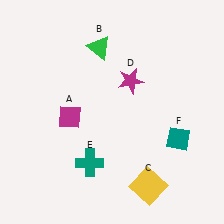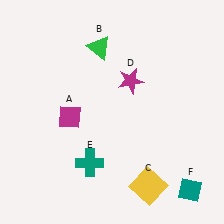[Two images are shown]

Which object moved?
The teal diamond (F) moved down.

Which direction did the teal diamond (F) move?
The teal diamond (F) moved down.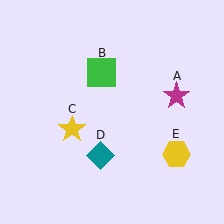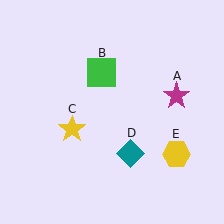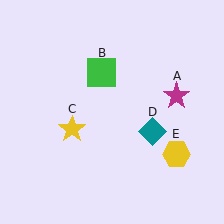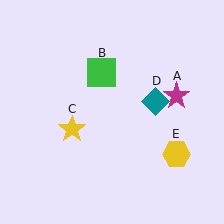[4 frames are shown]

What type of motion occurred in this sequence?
The teal diamond (object D) rotated counterclockwise around the center of the scene.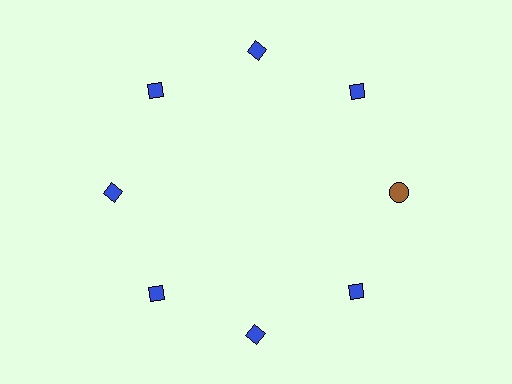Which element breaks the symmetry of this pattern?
The brown circle at roughly the 3 o'clock position breaks the symmetry. All other shapes are blue diamonds.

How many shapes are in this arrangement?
There are 8 shapes arranged in a ring pattern.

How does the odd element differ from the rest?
It differs in both color (brown instead of blue) and shape (circle instead of diamond).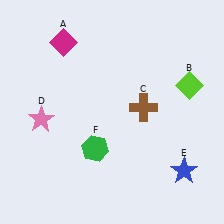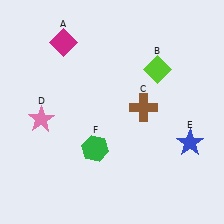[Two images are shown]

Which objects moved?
The objects that moved are: the lime diamond (B), the blue star (E).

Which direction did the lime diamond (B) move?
The lime diamond (B) moved left.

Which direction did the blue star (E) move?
The blue star (E) moved up.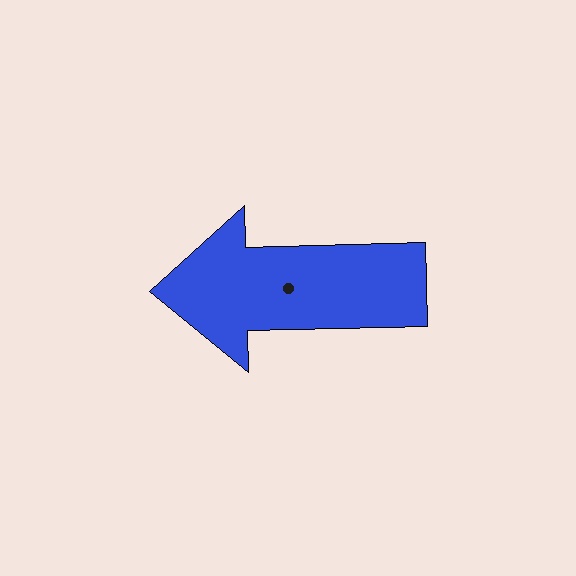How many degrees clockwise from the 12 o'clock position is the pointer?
Approximately 269 degrees.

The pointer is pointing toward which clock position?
Roughly 9 o'clock.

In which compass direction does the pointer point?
West.